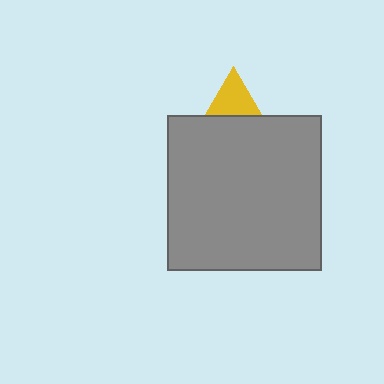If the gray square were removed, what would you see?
You would see the complete yellow triangle.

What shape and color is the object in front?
The object in front is a gray square.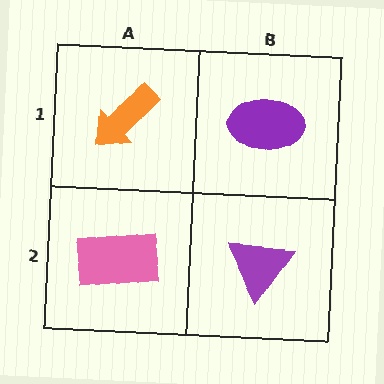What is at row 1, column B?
A purple ellipse.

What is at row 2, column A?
A pink rectangle.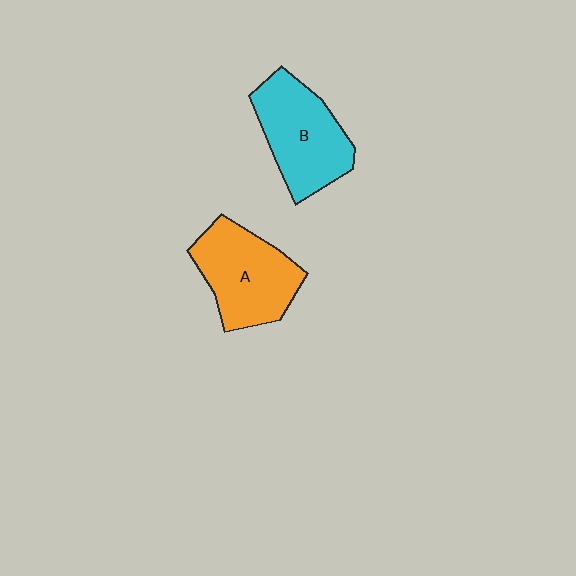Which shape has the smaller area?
Shape B (cyan).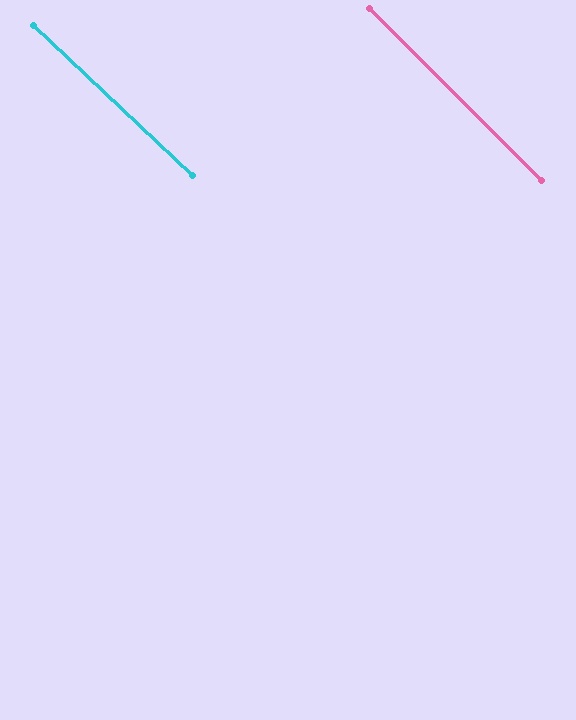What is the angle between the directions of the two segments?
Approximately 2 degrees.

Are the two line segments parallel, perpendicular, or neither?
Parallel — their directions differ by only 1.6°.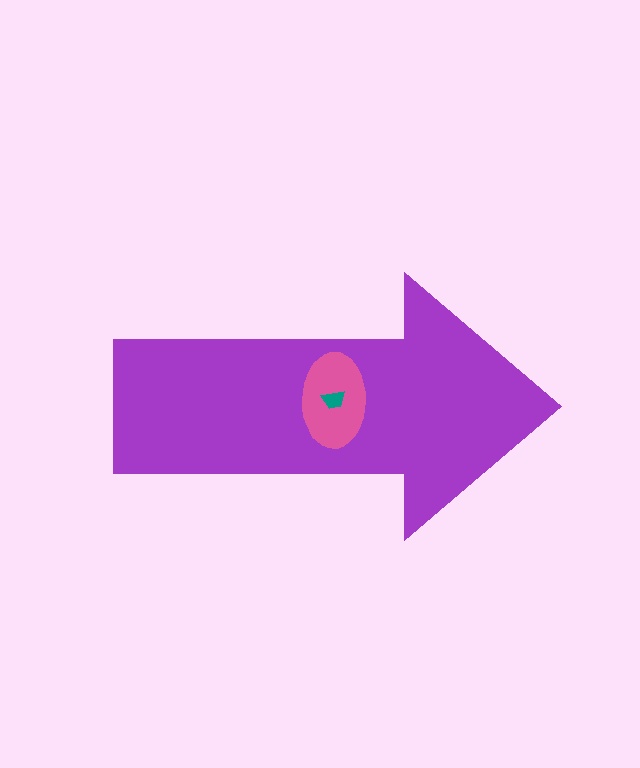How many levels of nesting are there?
3.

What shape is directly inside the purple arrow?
The pink ellipse.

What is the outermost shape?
The purple arrow.